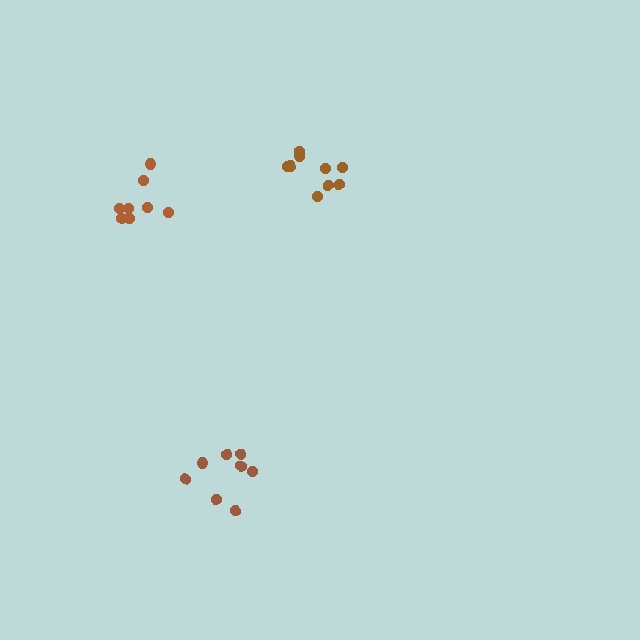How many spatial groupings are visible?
There are 3 spatial groupings.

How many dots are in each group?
Group 1: 8 dots, Group 2: 9 dots, Group 3: 8 dots (25 total).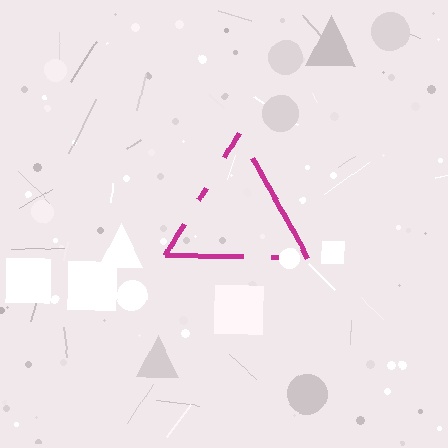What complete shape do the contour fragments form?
The contour fragments form a triangle.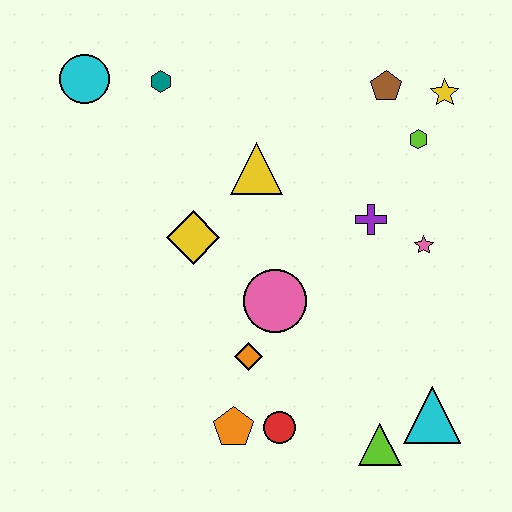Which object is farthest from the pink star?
The cyan circle is farthest from the pink star.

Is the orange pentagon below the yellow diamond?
Yes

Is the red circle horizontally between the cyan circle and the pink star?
Yes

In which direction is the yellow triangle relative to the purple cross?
The yellow triangle is to the left of the purple cross.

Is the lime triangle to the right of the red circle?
Yes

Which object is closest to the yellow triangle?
The yellow diamond is closest to the yellow triangle.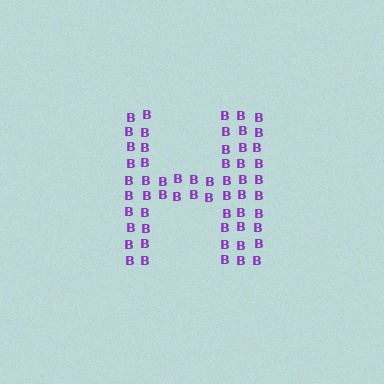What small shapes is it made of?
It is made of small letter B's.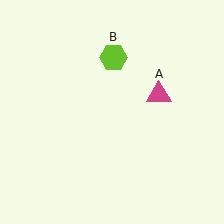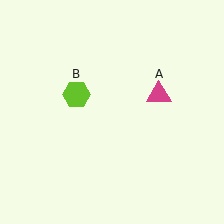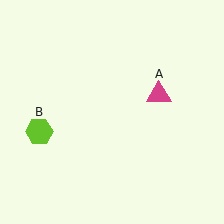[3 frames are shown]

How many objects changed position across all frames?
1 object changed position: lime hexagon (object B).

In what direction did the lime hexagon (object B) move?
The lime hexagon (object B) moved down and to the left.